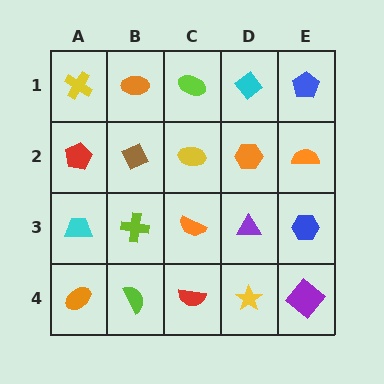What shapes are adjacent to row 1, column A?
A red pentagon (row 2, column A), an orange ellipse (row 1, column B).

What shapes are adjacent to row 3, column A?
A red pentagon (row 2, column A), an orange ellipse (row 4, column A), a lime cross (row 3, column B).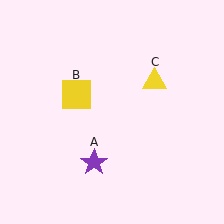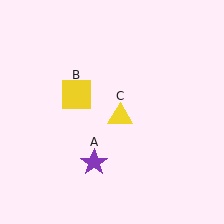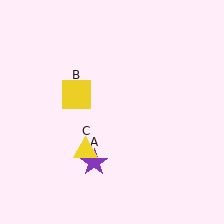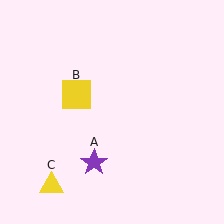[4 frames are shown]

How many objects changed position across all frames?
1 object changed position: yellow triangle (object C).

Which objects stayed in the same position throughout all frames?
Purple star (object A) and yellow square (object B) remained stationary.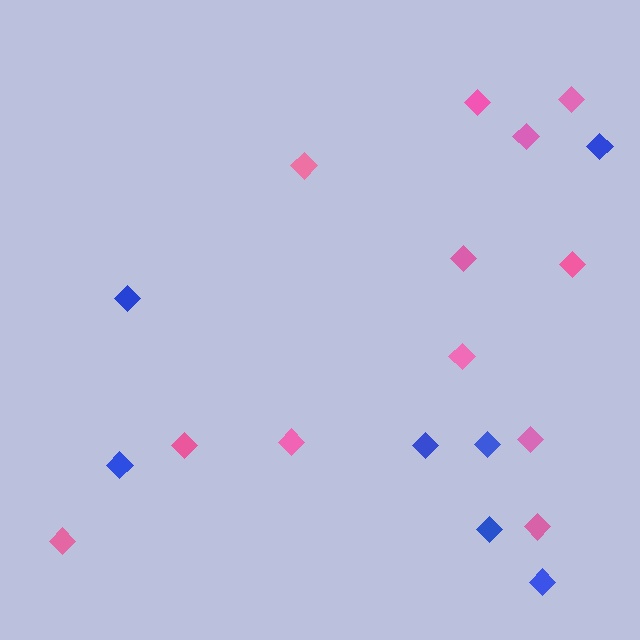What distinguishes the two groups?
There are 2 groups: one group of pink diamonds (12) and one group of blue diamonds (7).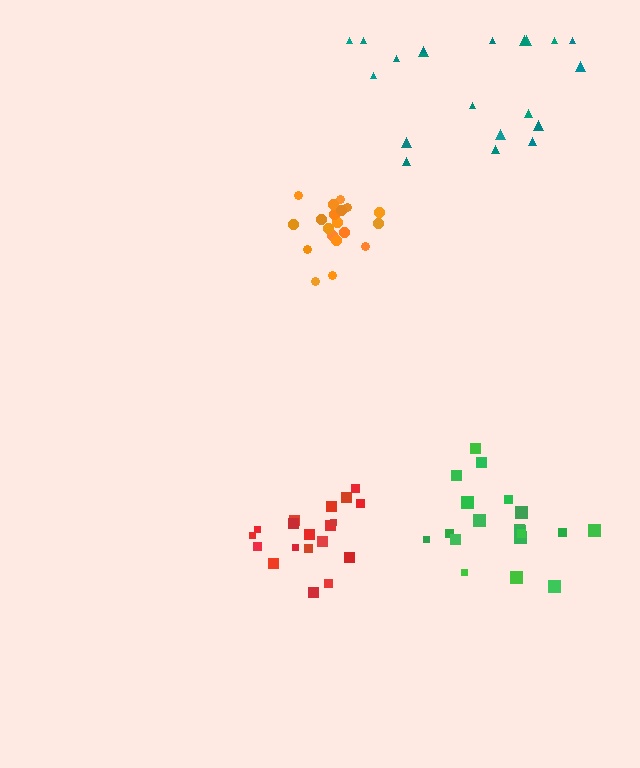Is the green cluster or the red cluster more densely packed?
Red.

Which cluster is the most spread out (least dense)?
Teal.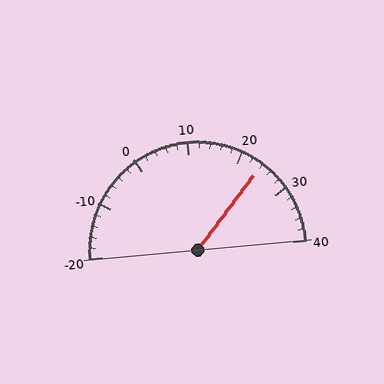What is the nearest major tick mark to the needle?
The nearest major tick mark is 20.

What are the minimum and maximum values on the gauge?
The gauge ranges from -20 to 40.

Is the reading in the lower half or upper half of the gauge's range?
The reading is in the upper half of the range (-20 to 40).